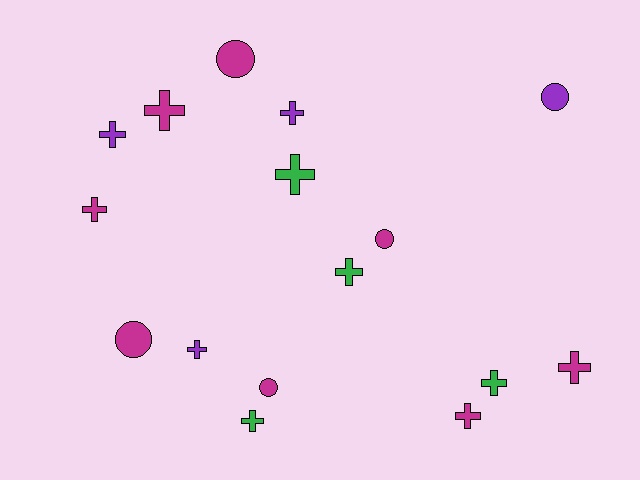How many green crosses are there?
There are 4 green crosses.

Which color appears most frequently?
Magenta, with 8 objects.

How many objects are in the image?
There are 16 objects.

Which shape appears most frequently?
Cross, with 11 objects.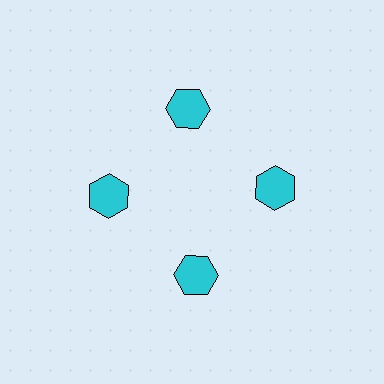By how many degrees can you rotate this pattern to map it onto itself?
The pattern maps onto itself every 90 degrees of rotation.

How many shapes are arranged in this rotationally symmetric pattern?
There are 4 shapes, arranged in 4 groups of 1.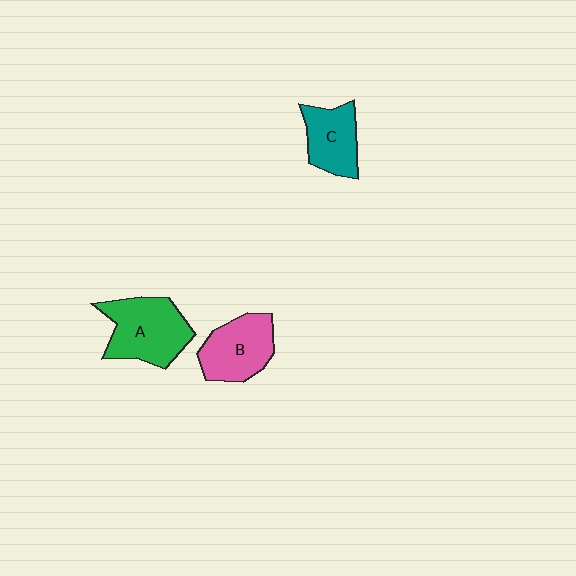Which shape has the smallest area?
Shape C (teal).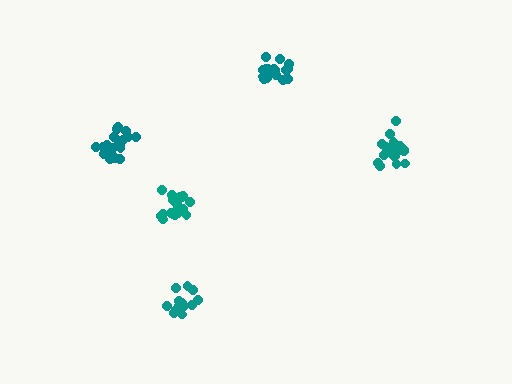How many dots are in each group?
Group 1: 15 dots, Group 2: 20 dots, Group 3: 19 dots, Group 4: 20 dots, Group 5: 21 dots (95 total).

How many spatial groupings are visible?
There are 5 spatial groupings.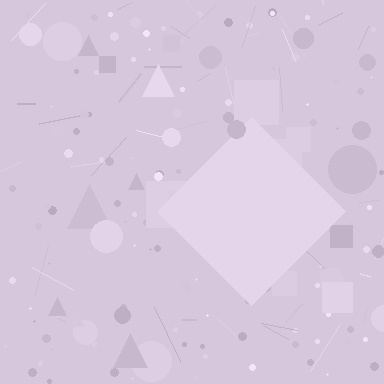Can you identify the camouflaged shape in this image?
The camouflaged shape is a diamond.